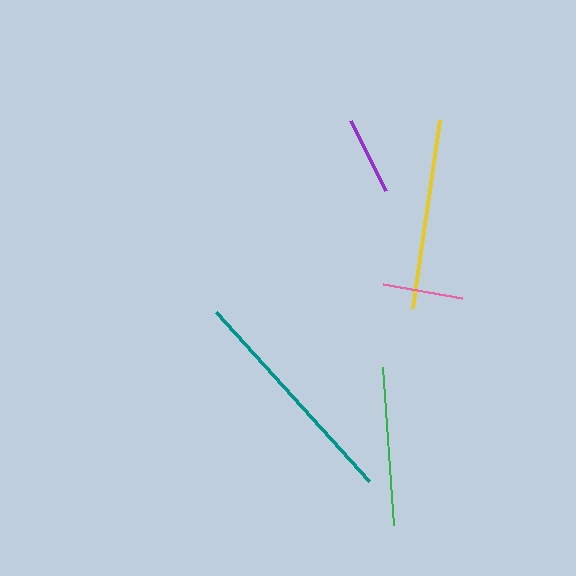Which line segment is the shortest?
The purple line is the shortest at approximately 79 pixels.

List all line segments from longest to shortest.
From longest to shortest: teal, yellow, green, pink, purple.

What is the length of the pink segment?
The pink segment is approximately 80 pixels long.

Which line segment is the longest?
The teal line is the longest at approximately 228 pixels.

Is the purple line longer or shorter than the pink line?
The pink line is longer than the purple line.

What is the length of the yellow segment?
The yellow segment is approximately 189 pixels long.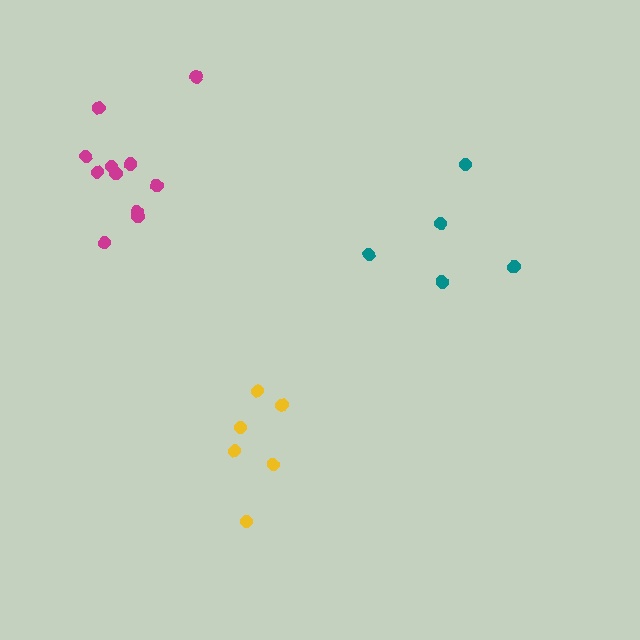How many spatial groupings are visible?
There are 3 spatial groupings.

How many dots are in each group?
Group 1: 11 dots, Group 2: 5 dots, Group 3: 6 dots (22 total).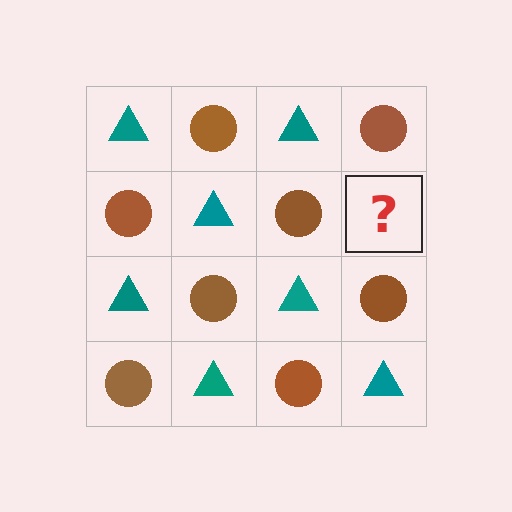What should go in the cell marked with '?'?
The missing cell should contain a teal triangle.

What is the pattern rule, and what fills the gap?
The rule is that it alternates teal triangle and brown circle in a checkerboard pattern. The gap should be filled with a teal triangle.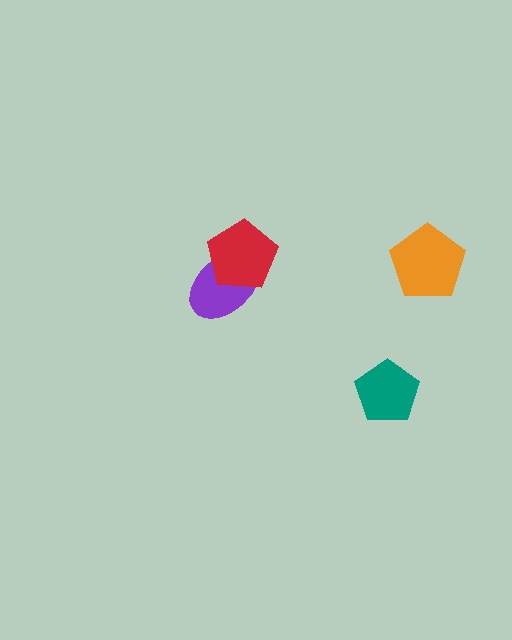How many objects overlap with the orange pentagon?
0 objects overlap with the orange pentagon.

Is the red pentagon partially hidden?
No, no other shape covers it.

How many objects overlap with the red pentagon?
1 object overlaps with the red pentagon.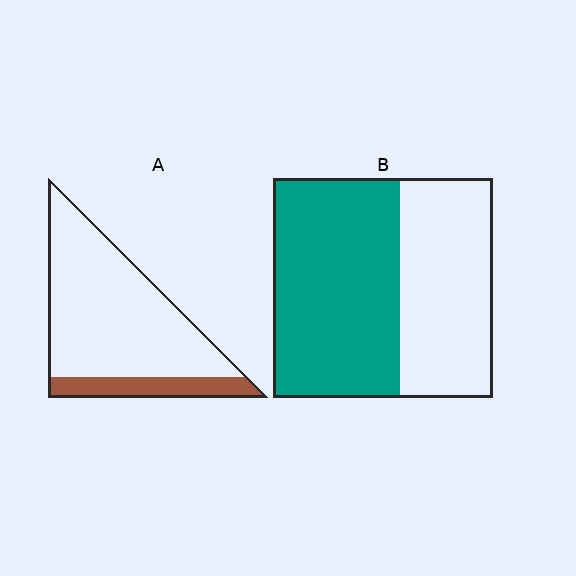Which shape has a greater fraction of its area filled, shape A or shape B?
Shape B.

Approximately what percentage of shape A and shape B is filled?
A is approximately 20% and B is approximately 60%.